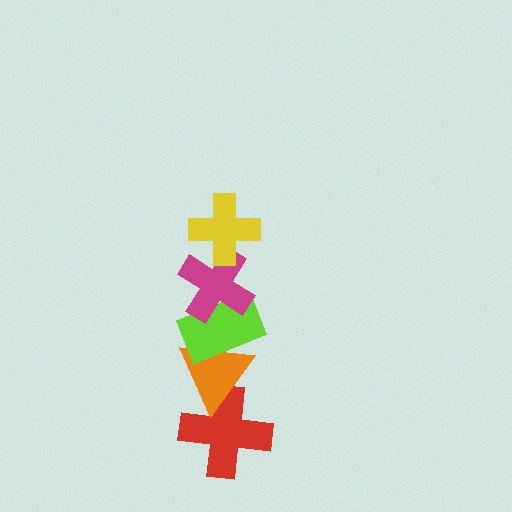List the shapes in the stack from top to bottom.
From top to bottom: the yellow cross, the magenta cross, the lime rectangle, the orange triangle, the red cross.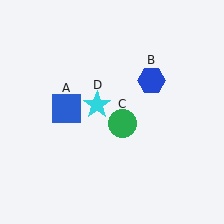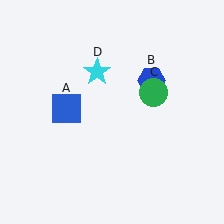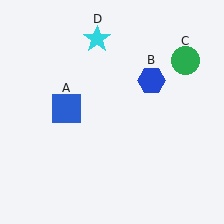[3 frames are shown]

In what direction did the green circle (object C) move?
The green circle (object C) moved up and to the right.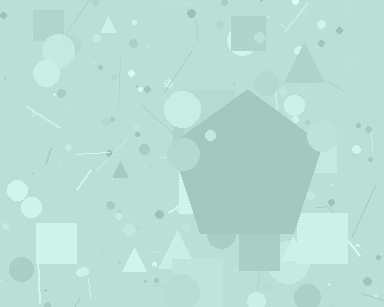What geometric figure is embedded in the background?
A pentagon is embedded in the background.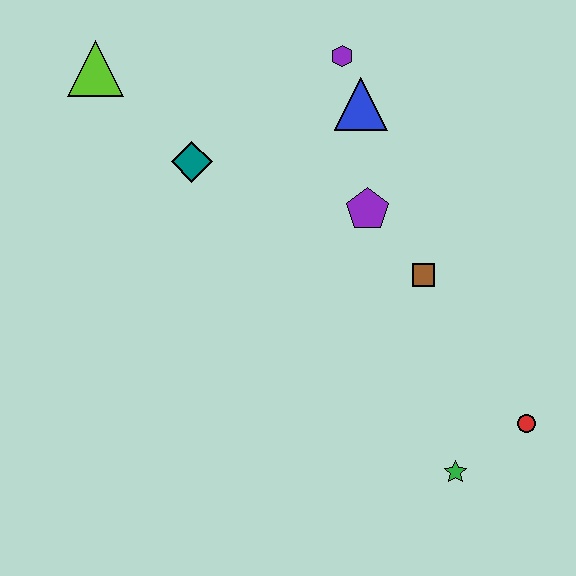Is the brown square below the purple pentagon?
Yes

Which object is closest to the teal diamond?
The lime triangle is closest to the teal diamond.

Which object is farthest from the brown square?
The lime triangle is farthest from the brown square.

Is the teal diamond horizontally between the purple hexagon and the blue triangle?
No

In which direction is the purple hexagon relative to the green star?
The purple hexagon is above the green star.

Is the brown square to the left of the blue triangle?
No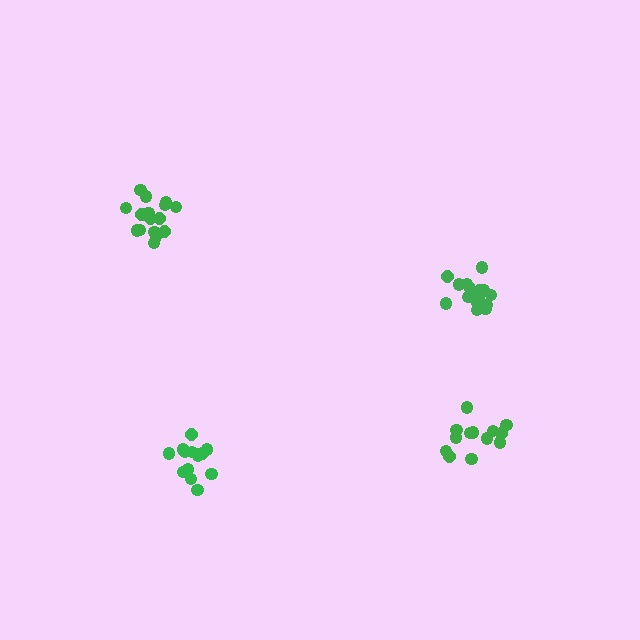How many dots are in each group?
Group 1: 13 dots, Group 2: 14 dots, Group 3: 17 dots, Group 4: 17 dots (61 total).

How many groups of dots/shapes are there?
There are 4 groups.